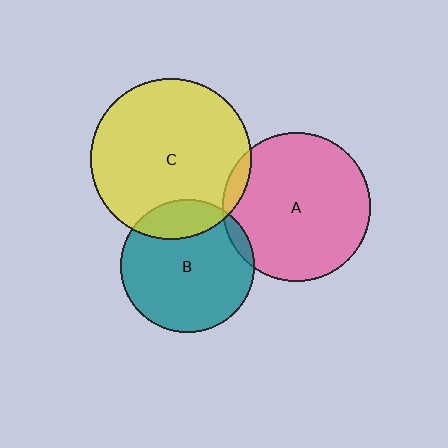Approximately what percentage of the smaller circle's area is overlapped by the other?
Approximately 20%.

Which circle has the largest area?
Circle C (yellow).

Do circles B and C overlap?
Yes.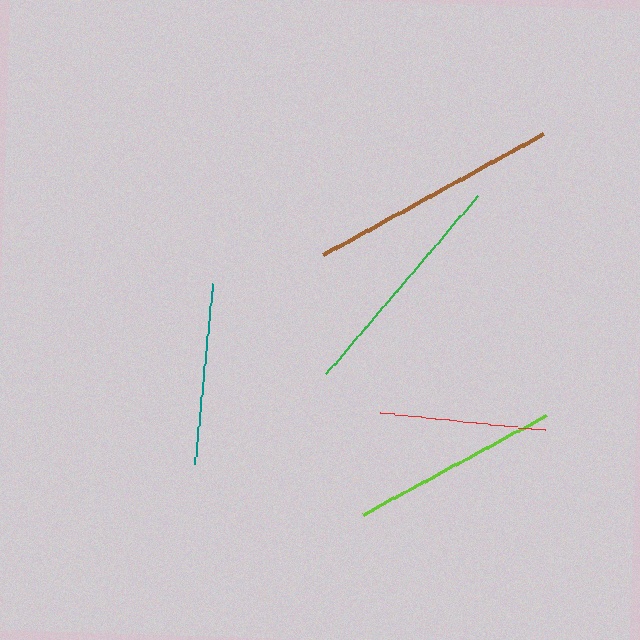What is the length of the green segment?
The green segment is approximately 234 pixels long.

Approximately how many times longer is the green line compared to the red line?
The green line is approximately 1.4 times the length of the red line.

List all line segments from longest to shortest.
From longest to shortest: brown, green, lime, teal, red.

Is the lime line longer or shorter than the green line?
The green line is longer than the lime line.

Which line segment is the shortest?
The red line is the shortest at approximately 166 pixels.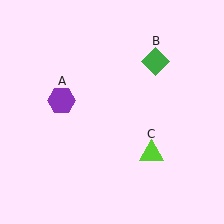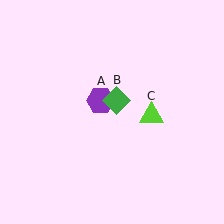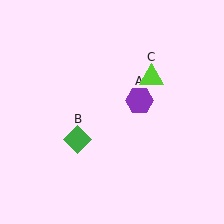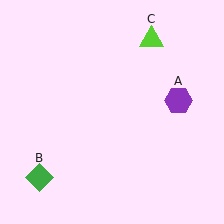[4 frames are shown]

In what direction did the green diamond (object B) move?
The green diamond (object B) moved down and to the left.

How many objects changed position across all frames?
3 objects changed position: purple hexagon (object A), green diamond (object B), lime triangle (object C).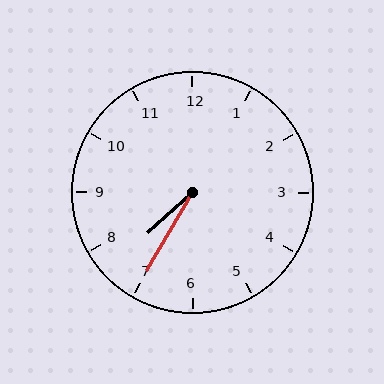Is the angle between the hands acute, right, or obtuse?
It is acute.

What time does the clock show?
7:35.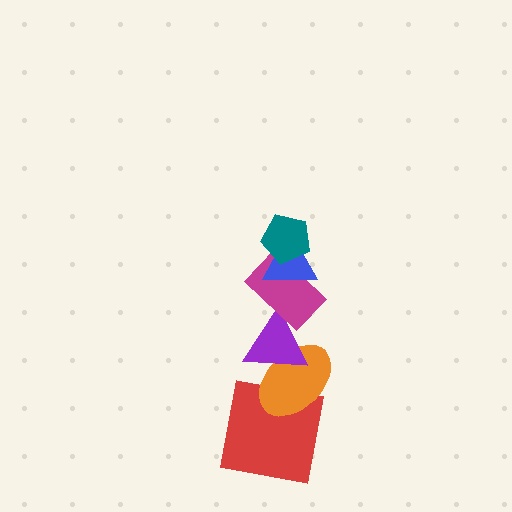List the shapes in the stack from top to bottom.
From top to bottom: the teal pentagon, the blue triangle, the magenta rectangle, the purple triangle, the orange ellipse, the red square.